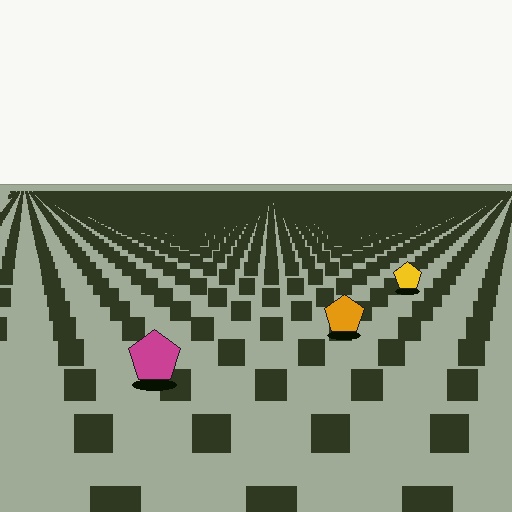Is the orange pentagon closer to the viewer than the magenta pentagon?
No. The magenta pentagon is closer — you can tell from the texture gradient: the ground texture is coarser near it.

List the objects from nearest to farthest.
From nearest to farthest: the magenta pentagon, the orange pentagon, the yellow pentagon.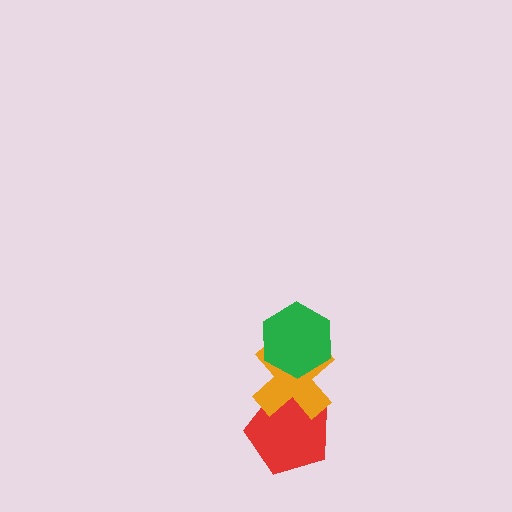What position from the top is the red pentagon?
The red pentagon is 3rd from the top.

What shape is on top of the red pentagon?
The orange cross is on top of the red pentagon.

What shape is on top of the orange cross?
The green hexagon is on top of the orange cross.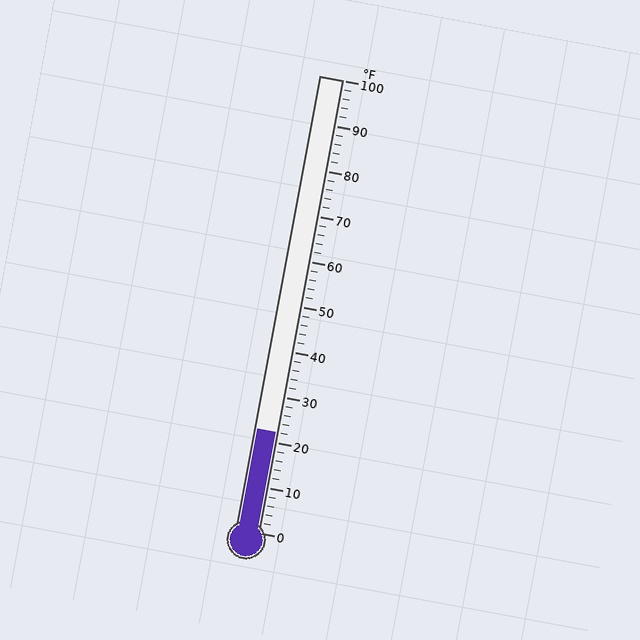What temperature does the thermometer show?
The thermometer shows approximately 22°F.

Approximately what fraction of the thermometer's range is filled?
The thermometer is filled to approximately 20% of its range.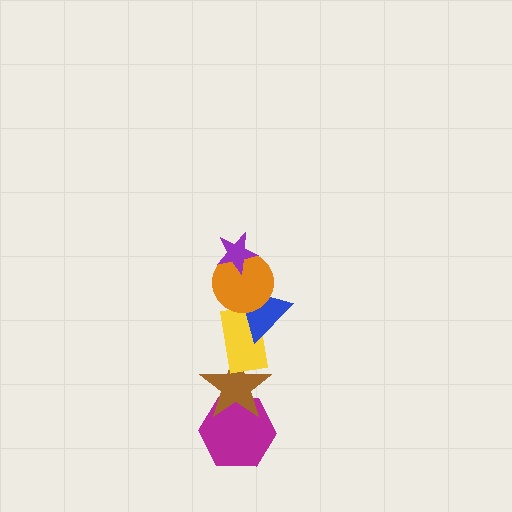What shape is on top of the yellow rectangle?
The blue triangle is on top of the yellow rectangle.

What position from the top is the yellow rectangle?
The yellow rectangle is 4th from the top.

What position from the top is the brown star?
The brown star is 5th from the top.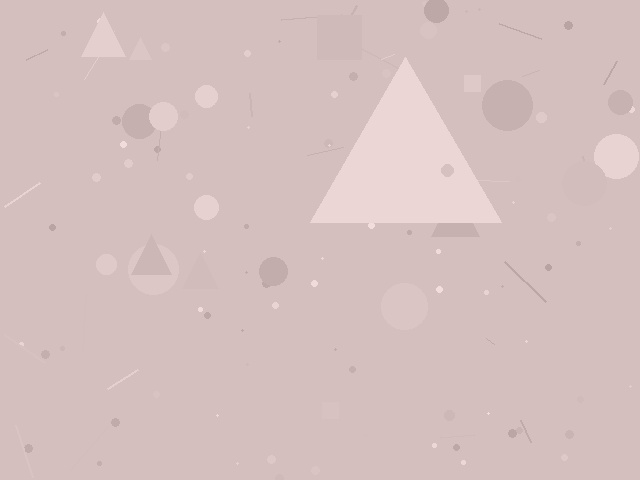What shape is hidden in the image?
A triangle is hidden in the image.